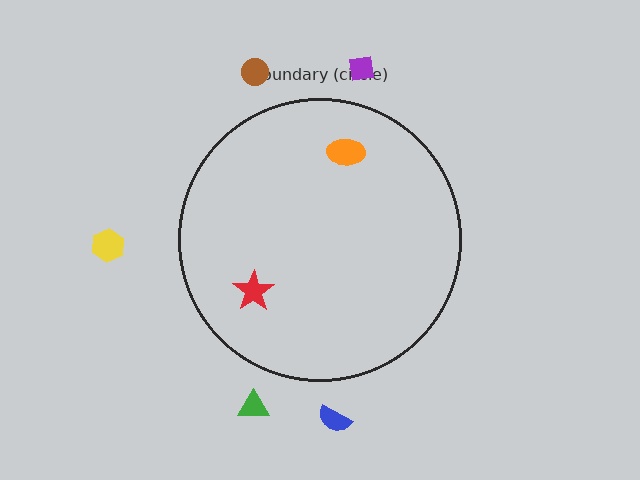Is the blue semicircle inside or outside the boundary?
Outside.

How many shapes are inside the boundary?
2 inside, 5 outside.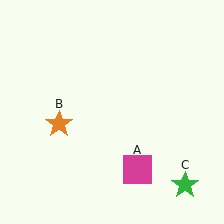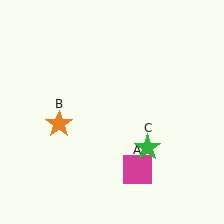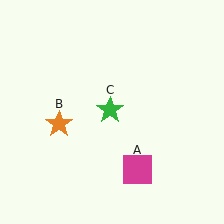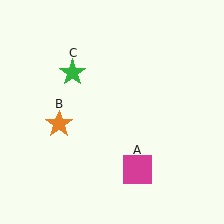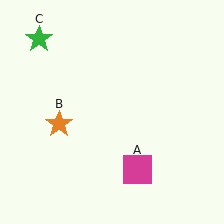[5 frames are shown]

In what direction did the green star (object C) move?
The green star (object C) moved up and to the left.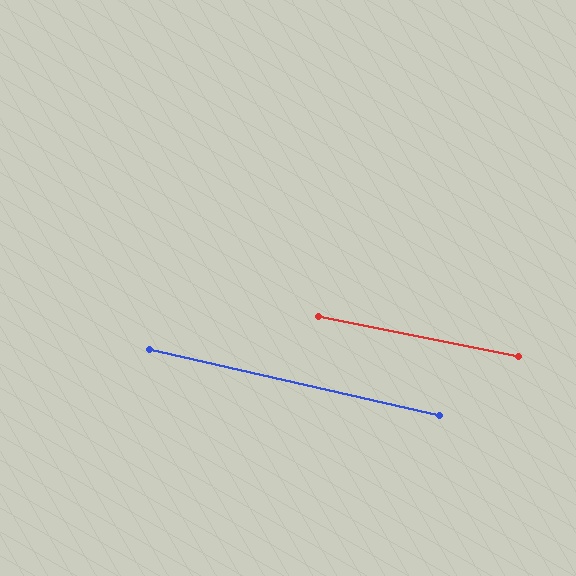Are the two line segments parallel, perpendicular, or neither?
Parallel — their directions differ by only 1.6°.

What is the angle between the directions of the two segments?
Approximately 2 degrees.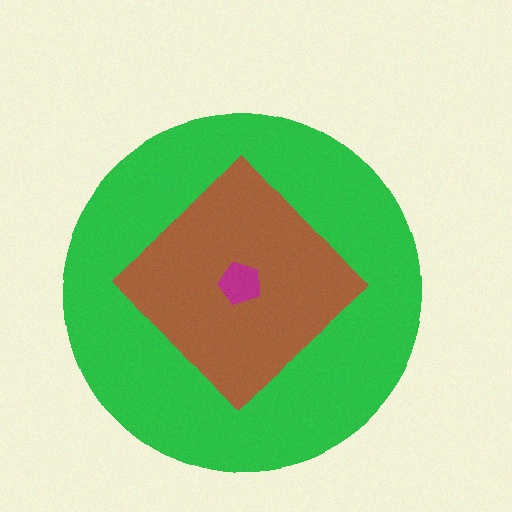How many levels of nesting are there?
3.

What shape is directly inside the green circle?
The brown diamond.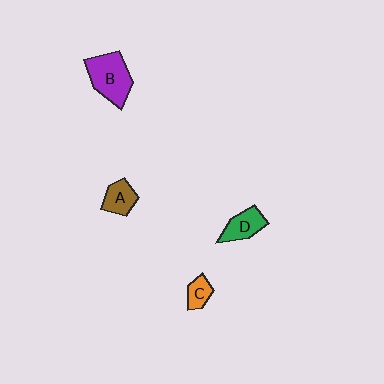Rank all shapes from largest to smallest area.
From largest to smallest: B (purple), D (green), A (brown), C (orange).